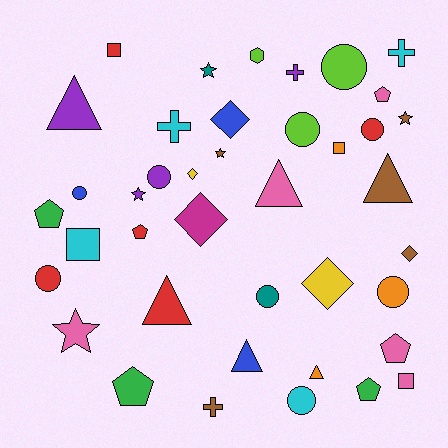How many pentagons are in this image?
There are 6 pentagons.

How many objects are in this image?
There are 40 objects.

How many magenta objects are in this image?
There is 1 magenta object.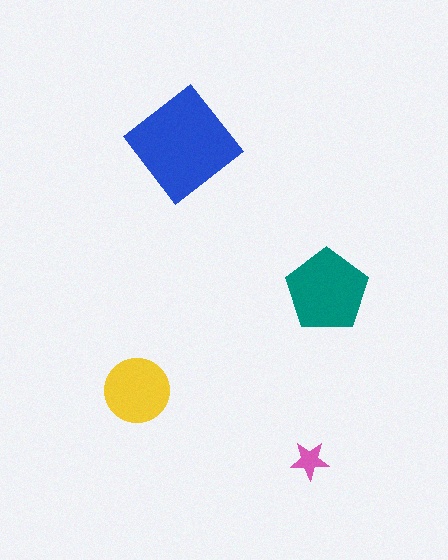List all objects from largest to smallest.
The blue diamond, the teal pentagon, the yellow circle, the pink star.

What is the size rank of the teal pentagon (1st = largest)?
2nd.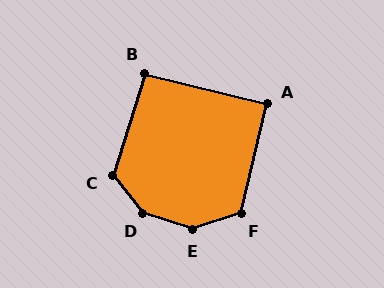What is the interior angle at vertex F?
Approximately 121 degrees (obtuse).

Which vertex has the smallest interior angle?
A, at approximately 91 degrees.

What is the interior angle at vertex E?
Approximately 145 degrees (obtuse).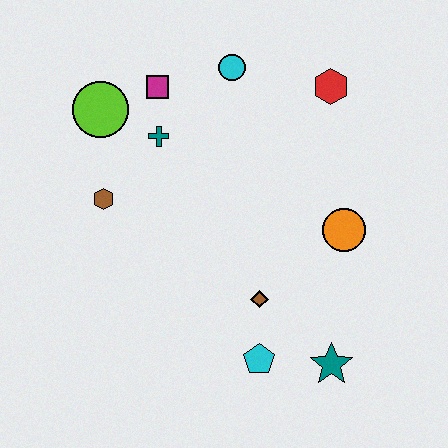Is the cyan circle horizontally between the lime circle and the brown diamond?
Yes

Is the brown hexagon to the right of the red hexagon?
No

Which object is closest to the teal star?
The cyan pentagon is closest to the teal star.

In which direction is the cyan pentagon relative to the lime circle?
The cyan pentagon is below the lime circle.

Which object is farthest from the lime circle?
The teal star is farthest from the lime circle.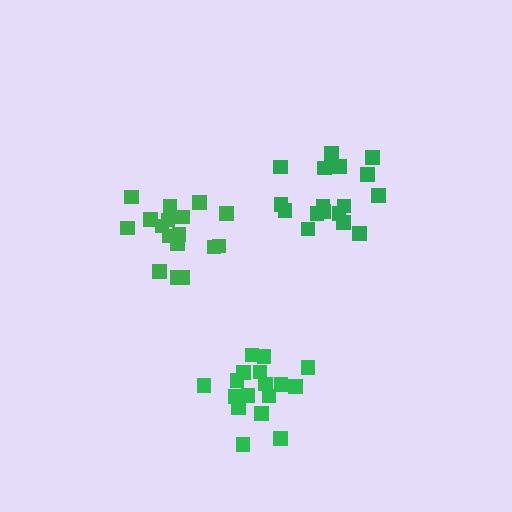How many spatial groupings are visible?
There are 3 spatial groupings.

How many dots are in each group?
Group 1: 17 dots, Group 2: 17 dots, Group 3: 17 dots (51 total).